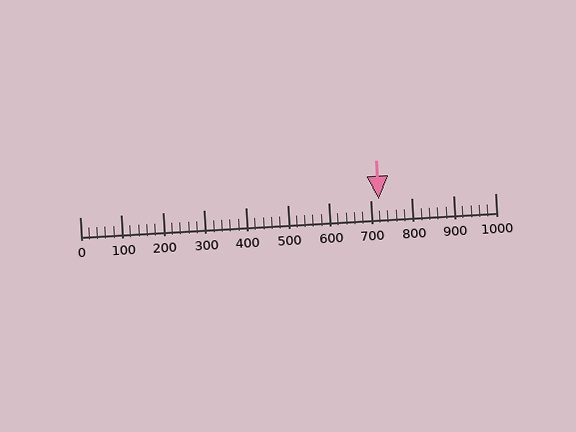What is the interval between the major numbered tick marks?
The major tick marks are spaced 100 units apart.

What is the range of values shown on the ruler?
The ruler shows values from 0 to 1000.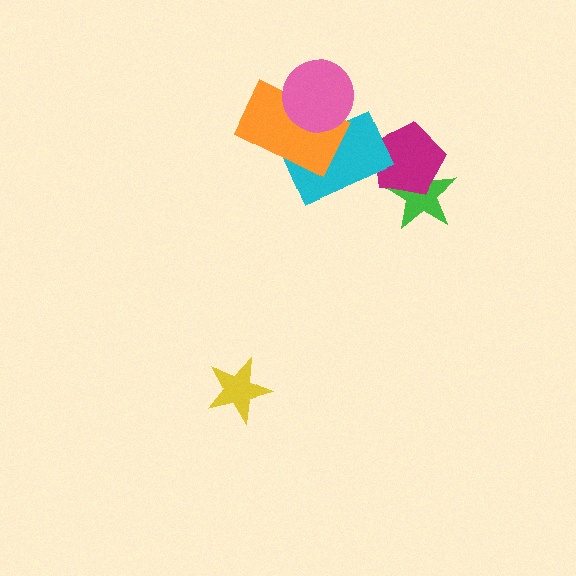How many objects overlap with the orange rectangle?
2 objects overlap with the orange rectangle.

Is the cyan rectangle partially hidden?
Yes, it is partially covered by another shape.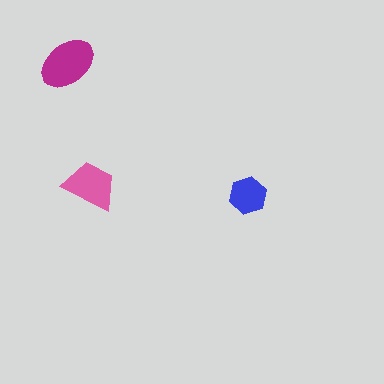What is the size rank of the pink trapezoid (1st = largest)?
2nd.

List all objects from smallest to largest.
The blue hexagon, the pink trapezoid, the magenta ellipse.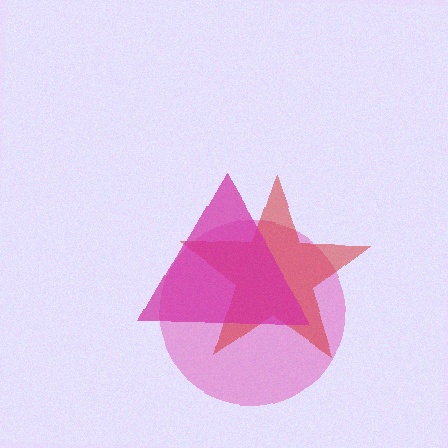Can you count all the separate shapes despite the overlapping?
Yes, there are 3 separate shapes.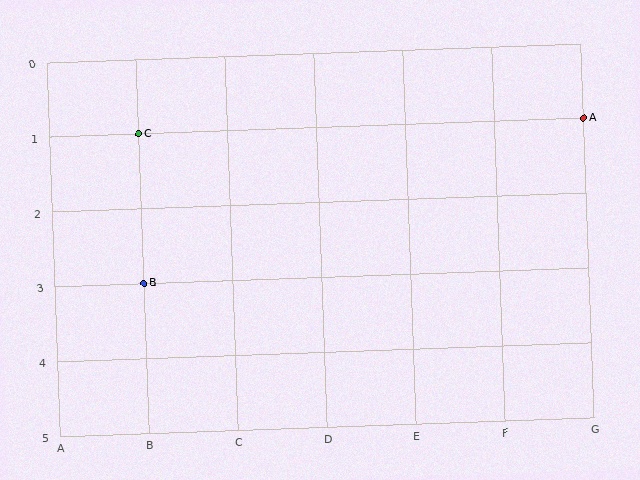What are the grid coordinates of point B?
Point B is at grid coordinates (B, 3).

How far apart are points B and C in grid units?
Points B and C are 2 rows apart.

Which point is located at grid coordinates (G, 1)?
Point A is at (G, 1).